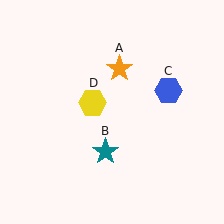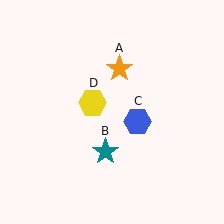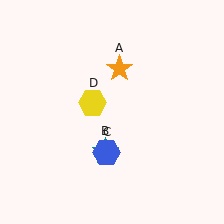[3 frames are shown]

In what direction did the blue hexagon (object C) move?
The blue hexagon (object C) moved down and to the left.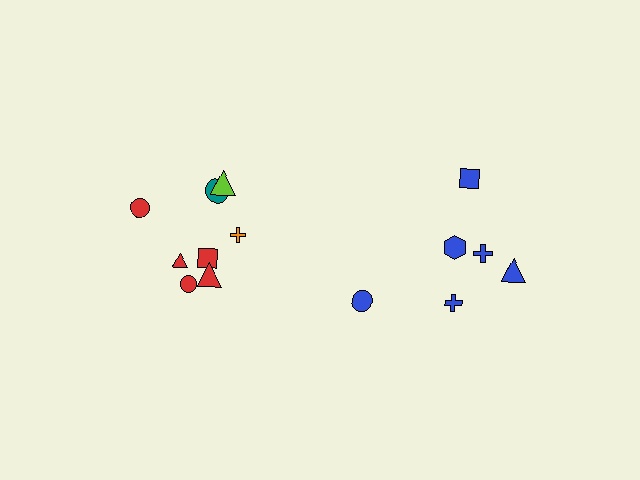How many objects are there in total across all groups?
There are 14 objects.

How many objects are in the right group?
There are 6 objects.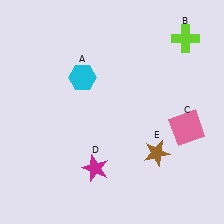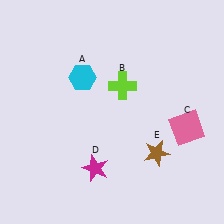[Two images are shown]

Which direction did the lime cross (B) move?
The lime cross (B) moved left.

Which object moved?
The lime cross (B) moved left.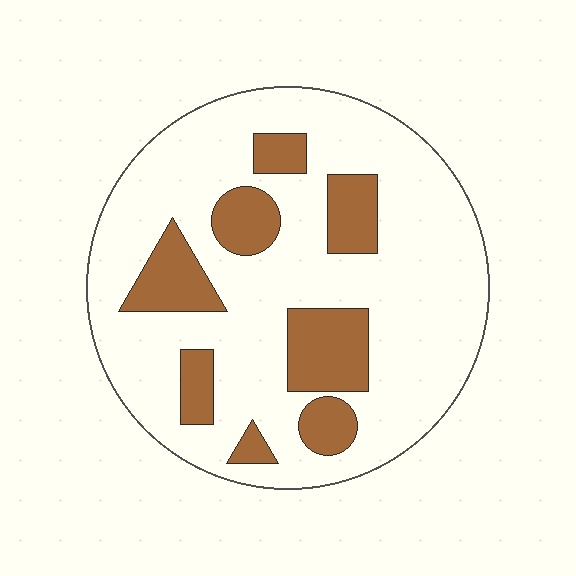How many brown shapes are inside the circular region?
8.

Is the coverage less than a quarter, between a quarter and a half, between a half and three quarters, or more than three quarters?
Less than a quarter.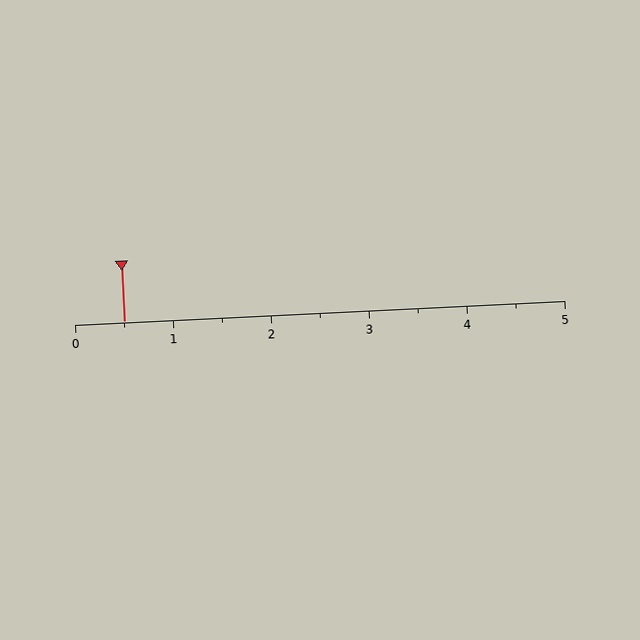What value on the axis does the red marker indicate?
The marker indicates approximately 0.5.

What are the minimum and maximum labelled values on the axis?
The axis runs from 0 to 5.